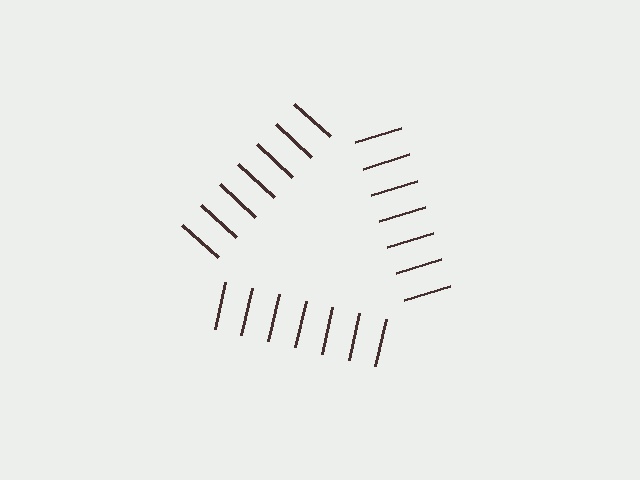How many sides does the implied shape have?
3 sides — the line-ends trace a triangle.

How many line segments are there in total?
21 — 7 along each of the 3 edges.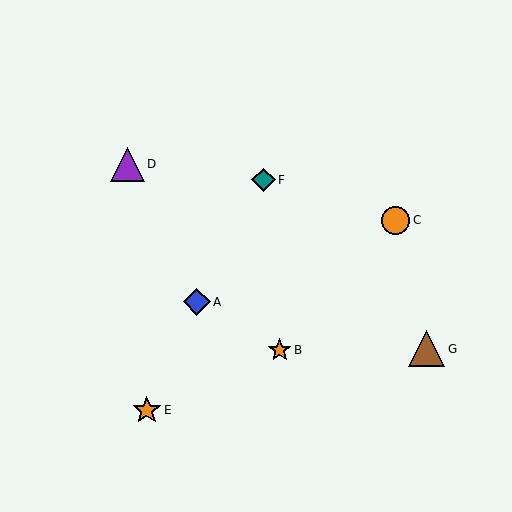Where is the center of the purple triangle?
The center of the purple triangle is at (127, 164).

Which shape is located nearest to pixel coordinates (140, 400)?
The orange star (labeled E) at (147, 410) is nearest to that location.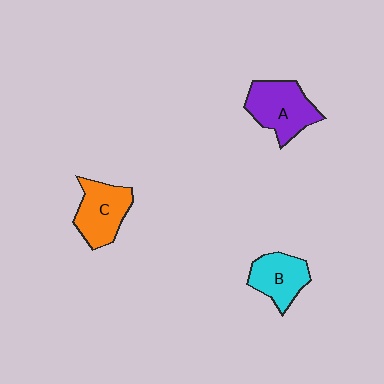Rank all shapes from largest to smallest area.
From largest to smallest: A (purple), C (orange), B (cyan).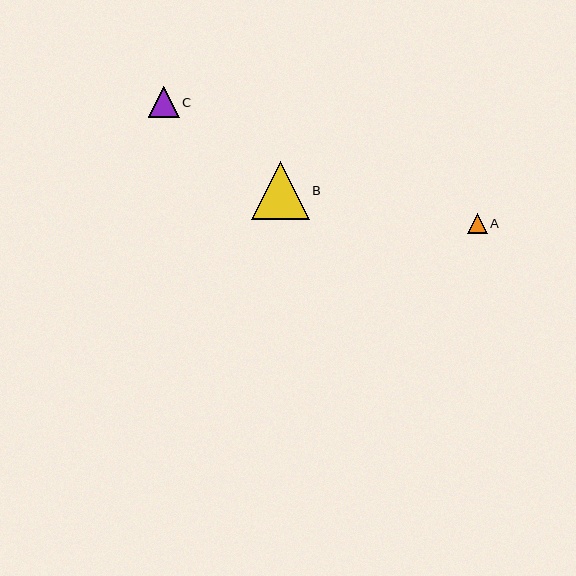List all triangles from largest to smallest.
From largest to smallest: B, C, A.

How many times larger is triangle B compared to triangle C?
Triangle B is approximately 1.9 times the size of triangle C.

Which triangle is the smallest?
Triangle A is the smallest with a size of approximately 20 pixels.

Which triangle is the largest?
Triangle B is the largest with a size of approximately 58 pixels.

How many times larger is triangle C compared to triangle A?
Triangle C is approximately 1.5 times the size of triangle A.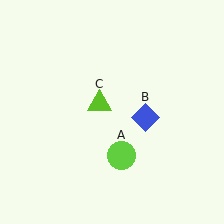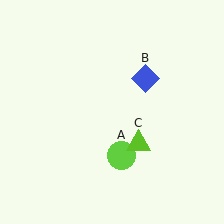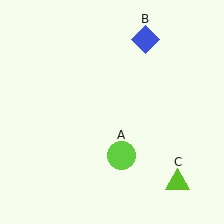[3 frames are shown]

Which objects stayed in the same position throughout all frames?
Lime circle (object A) remained stationary.